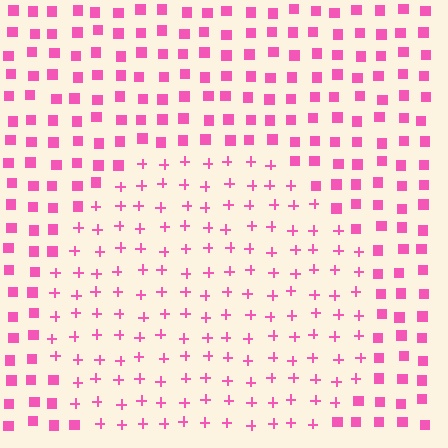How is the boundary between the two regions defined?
The boundary is defined by a change in element shape: plus signs inside vs. squares outside. All elements share the same color and spacing.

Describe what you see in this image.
The image is filled with small pink elements arranged in a uniform grid. A circle-shaped region contains plus signs, while the surrounding area contains squares. The boundary is defined purely by the change in element shape.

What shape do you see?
I see a circle.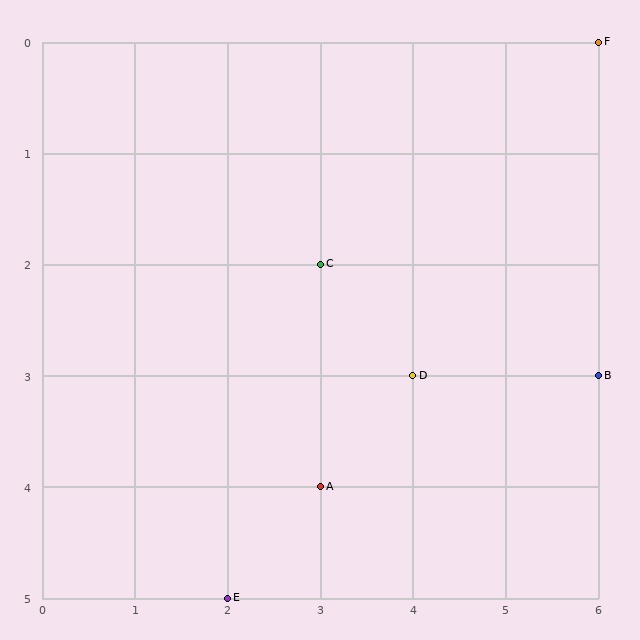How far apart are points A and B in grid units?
Points A and B are 3 columns and 1 row apart (about 3.2 grid units diagonally).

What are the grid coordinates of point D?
Point D is at grid coordinates (4, 3).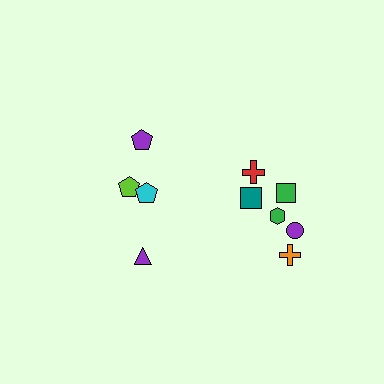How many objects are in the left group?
There are 4 objects.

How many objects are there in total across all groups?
There are 10 objects.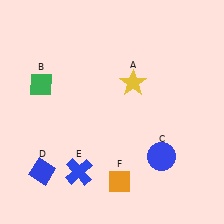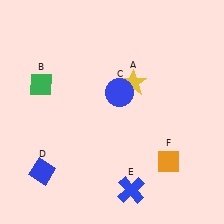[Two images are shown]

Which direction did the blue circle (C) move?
The blue circle (C) moved up.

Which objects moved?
The objects that moved are: the blue circle (C), the blue cross (E), the orange diamond (F).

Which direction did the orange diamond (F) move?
The orange diamond (F) moved right.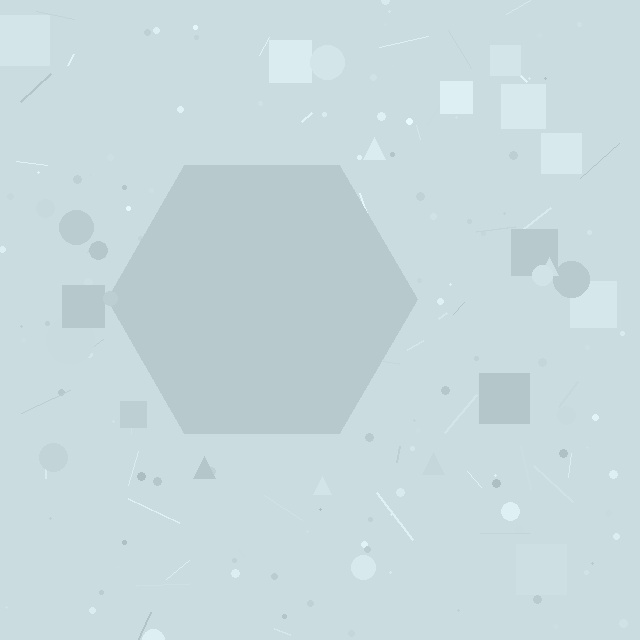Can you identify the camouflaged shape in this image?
The camouflaged shape is a hexagon.